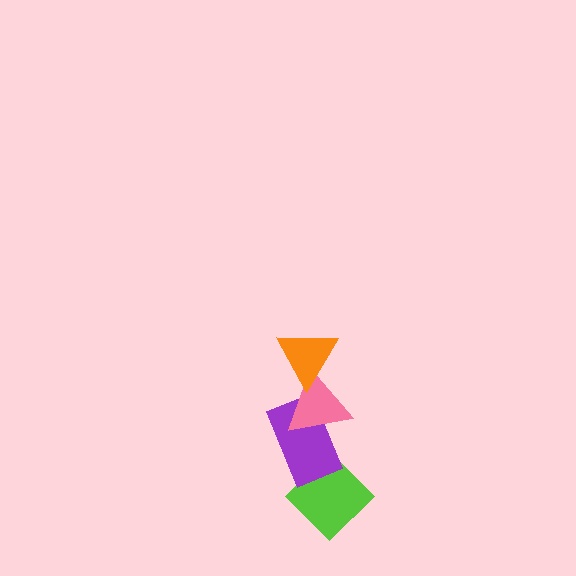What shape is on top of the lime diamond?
The purple rectangle is on top of the lime diamond.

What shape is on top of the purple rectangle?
The pink triangle is on top of the purple rectangle.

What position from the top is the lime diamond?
The lime diamond is 4th from the top.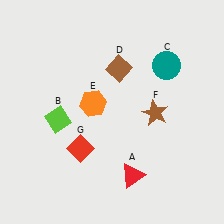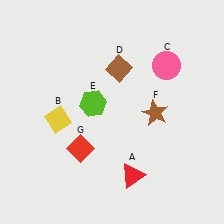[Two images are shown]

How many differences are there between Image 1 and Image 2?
There are 3 differences between the two images.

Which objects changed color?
B changed from lime to yellow. C changed from teal to pink. E changed from orange to lime.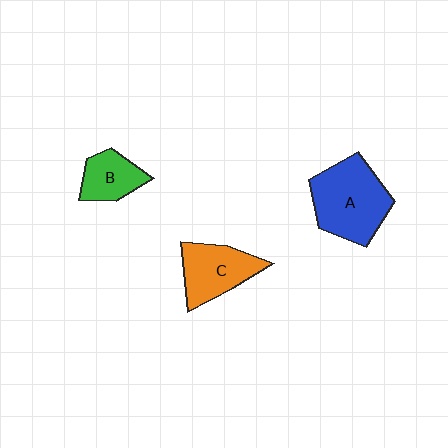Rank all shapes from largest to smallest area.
From largest to smallest: A (blue), C (orange), B (green).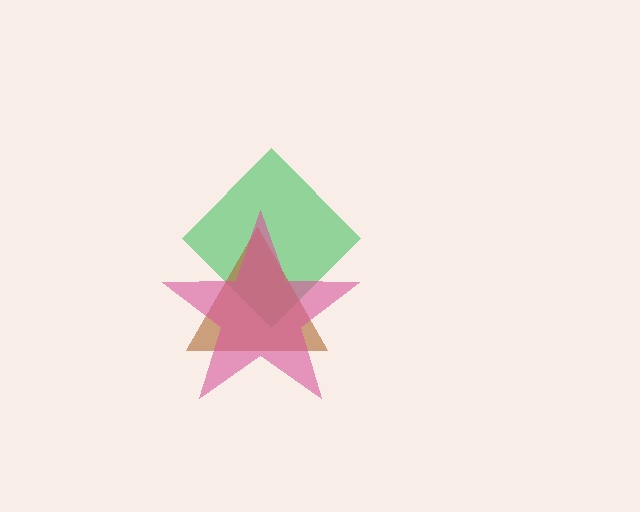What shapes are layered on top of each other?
The layered shapes are: a green diamond, a brown triangle, a pink star.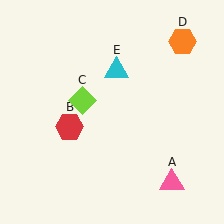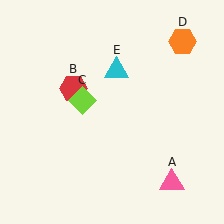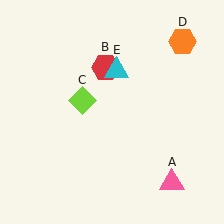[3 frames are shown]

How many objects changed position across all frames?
1 object changed position: red hexagon (object B).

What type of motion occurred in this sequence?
The red hexagon (object B) rotated clockwise around the center of the scene.